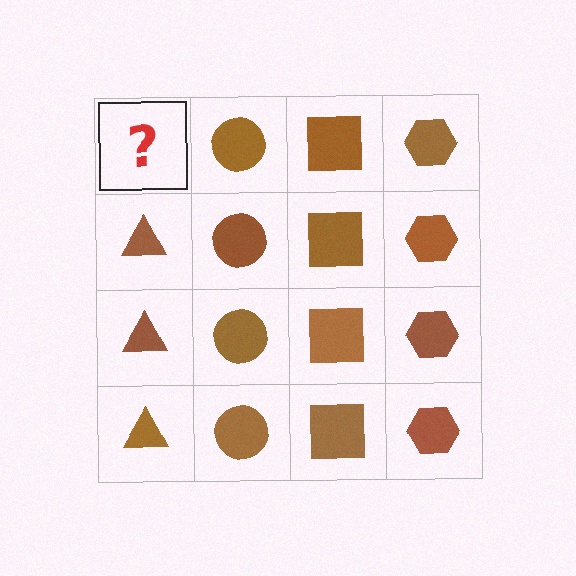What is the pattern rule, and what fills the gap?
The rule is that each column has a consistent shape. The gap should be filled with a brown triangle.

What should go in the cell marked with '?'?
The missing cell should contain a brown triangle.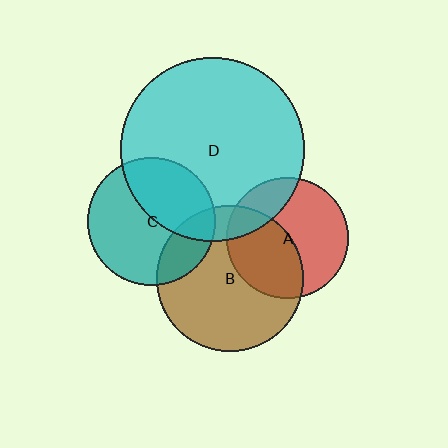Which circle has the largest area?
Circle D (cyan).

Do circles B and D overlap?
Yes.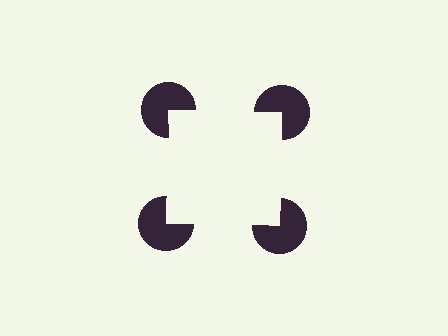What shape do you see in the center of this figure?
An illusory square — its edges are inferred from the aligned wedge cuts in the pac-man discs, not physically drawn.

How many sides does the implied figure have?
4 sides.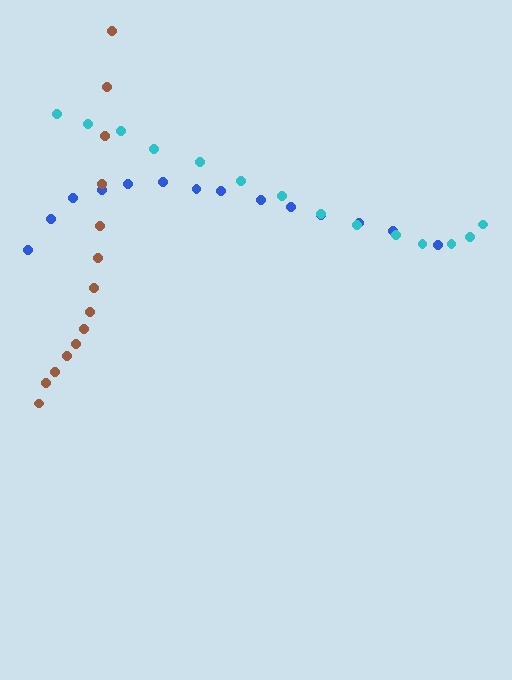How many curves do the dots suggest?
There are 3 distinct paths.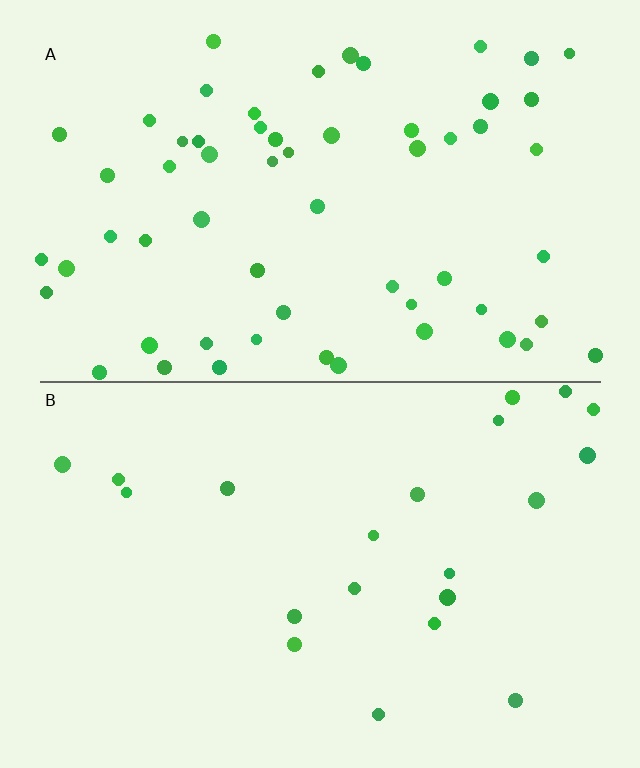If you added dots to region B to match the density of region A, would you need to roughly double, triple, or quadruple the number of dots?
Approximately triple.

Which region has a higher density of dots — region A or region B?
A (the top).